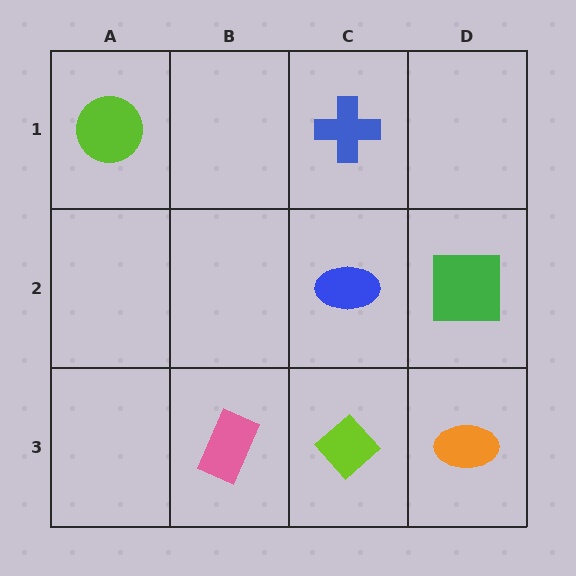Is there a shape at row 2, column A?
No, that cell is empty.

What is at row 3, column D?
An orange ellipse.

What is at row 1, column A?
A lime circle.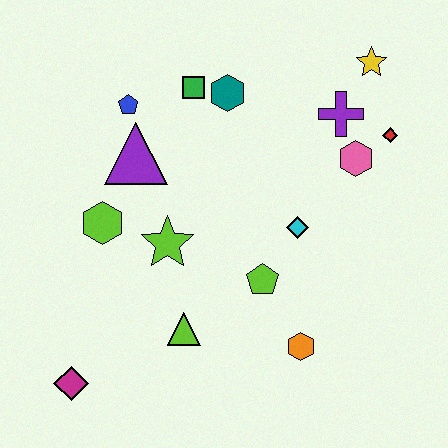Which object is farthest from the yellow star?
The magenta diamond is farthest from the yellow star.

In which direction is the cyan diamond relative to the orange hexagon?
The cyan diamond is above the orange hexagon.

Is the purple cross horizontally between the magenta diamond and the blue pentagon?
No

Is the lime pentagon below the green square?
Yes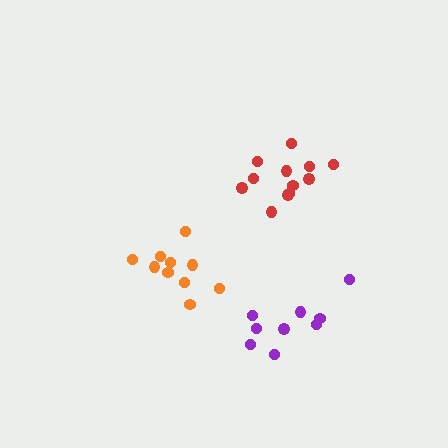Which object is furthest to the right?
The purple cluster is rightmost.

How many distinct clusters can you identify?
There are 3 distinct clusters.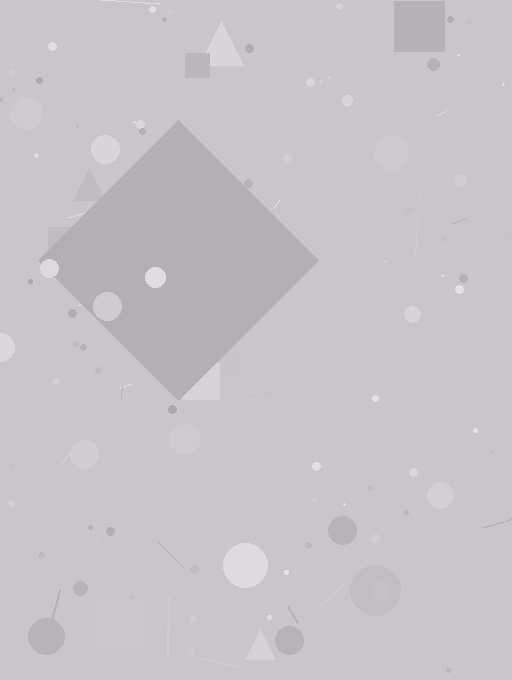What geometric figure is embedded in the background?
A diamond is embedded in the background.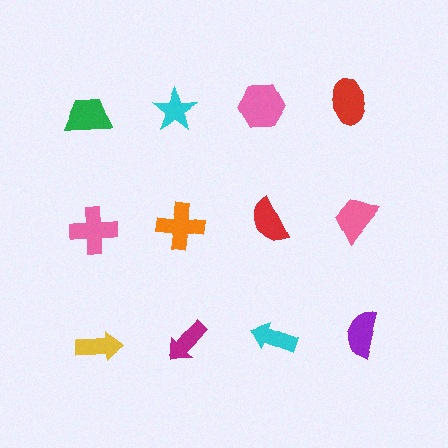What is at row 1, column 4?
A red ellipse.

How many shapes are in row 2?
4 shapes.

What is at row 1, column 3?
A pink hexagon.